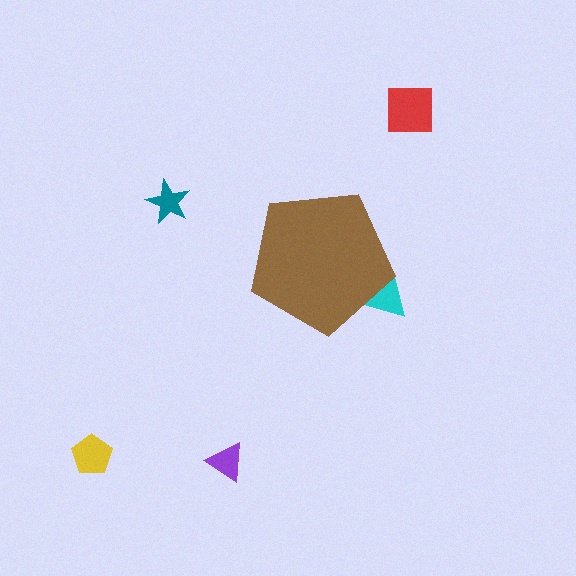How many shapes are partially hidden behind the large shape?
1 shape is partially hidden.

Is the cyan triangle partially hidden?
Yes, the cyan triangle is partially hidden behind the brown pentagon.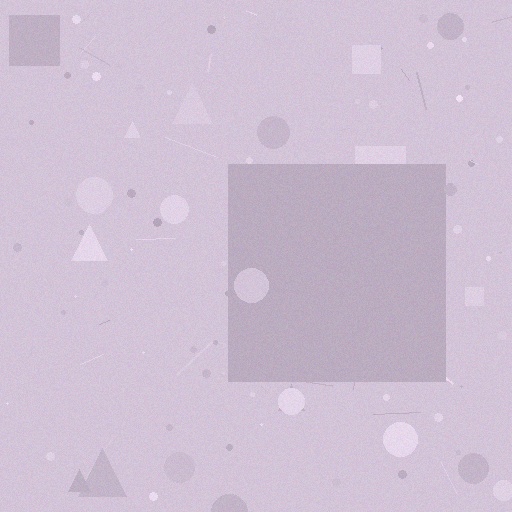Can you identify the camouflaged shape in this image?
The camouflaged shape is a square.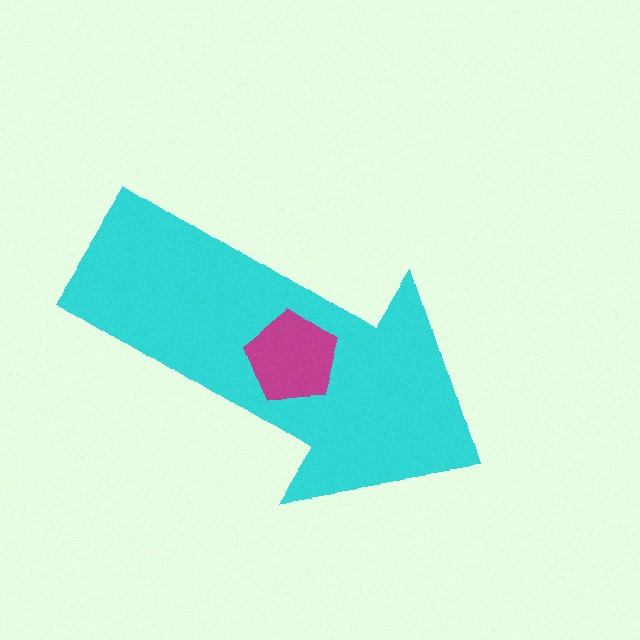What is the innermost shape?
The magenta pentagon.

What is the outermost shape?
The cyan arrow.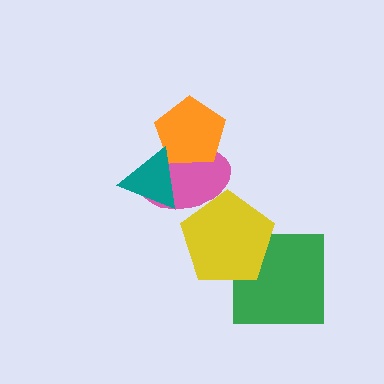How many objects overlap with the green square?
1 object overlaps with the green square.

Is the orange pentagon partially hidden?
Yes, it is partially covered by another shape.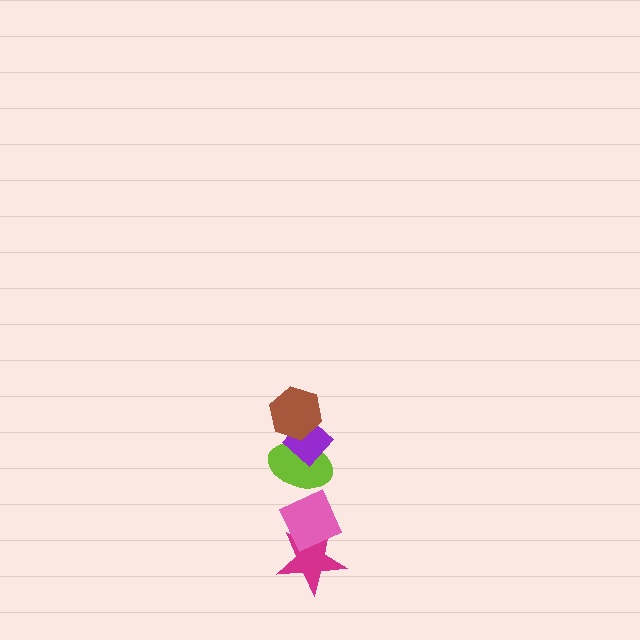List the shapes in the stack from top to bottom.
From top to bottom: the brown hexagon, the purple diamond, the lime ellipse, the pink diamond, the magenta star.